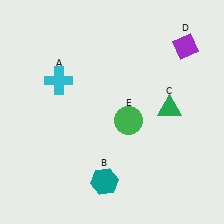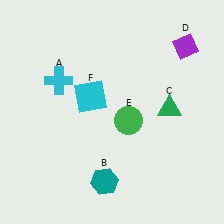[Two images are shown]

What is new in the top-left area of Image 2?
A cyan square (F) was added in the top-left area of Image 2.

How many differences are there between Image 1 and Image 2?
There is 1 difference between the two images.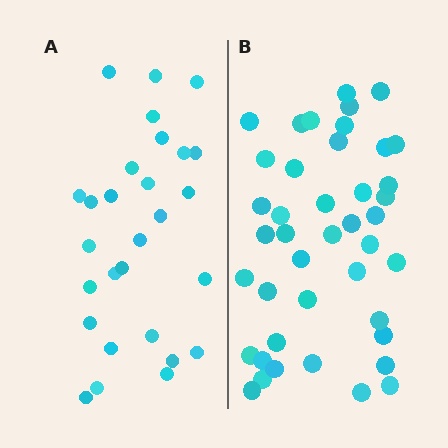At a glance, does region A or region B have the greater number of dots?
Region B (the right region) has more dots.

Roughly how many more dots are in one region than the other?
Region B has approximately 15 more dots than region A.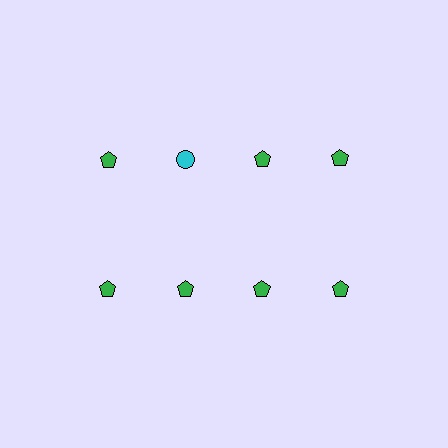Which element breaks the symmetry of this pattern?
The cyan circle in the top row, second from left column breaks the symmetry. All other shapes are green pentagons.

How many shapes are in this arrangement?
There are 8 shapes arranged in a grid pattern.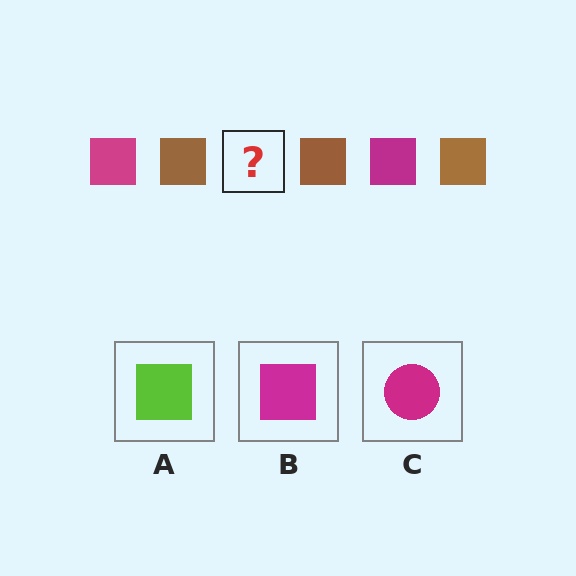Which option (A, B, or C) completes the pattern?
B.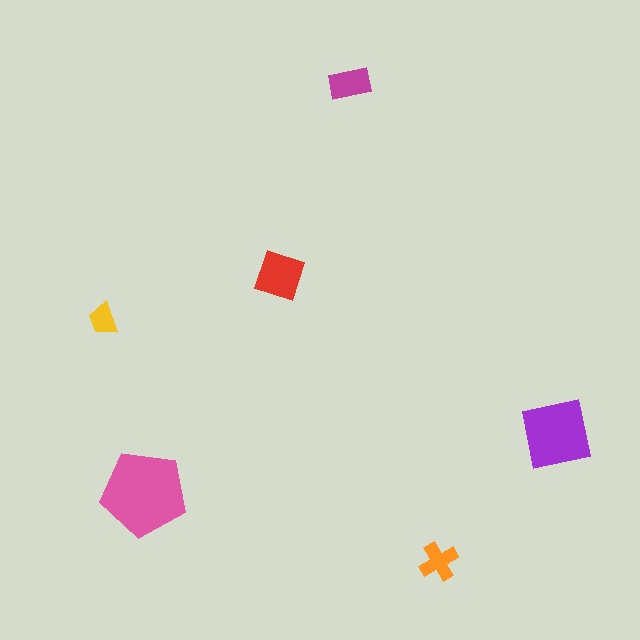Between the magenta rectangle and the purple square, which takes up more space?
The purple square.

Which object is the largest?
The pink pentagon.